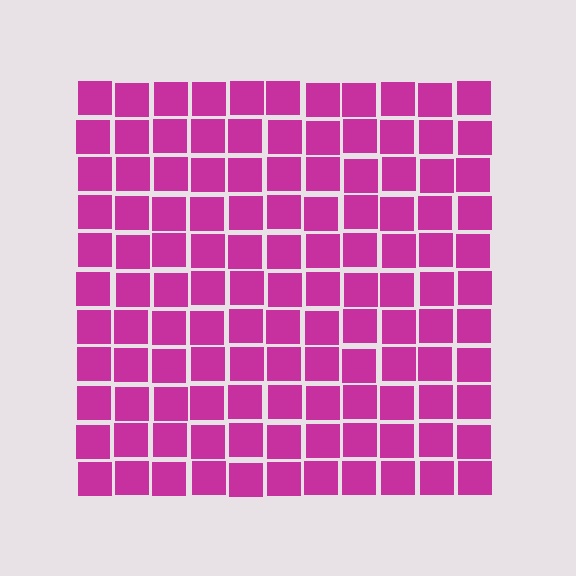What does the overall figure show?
The overall figure shows a square.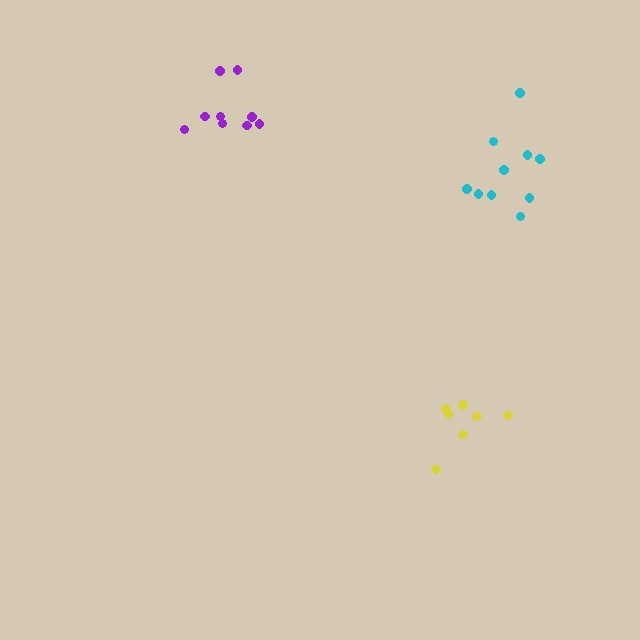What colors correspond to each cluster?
The clusters are colored: yellow, purple, cyan.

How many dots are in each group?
Group 1: 7 dots, Group 2: 9 dots, Group 3: 10 dots (26 total).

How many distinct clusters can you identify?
There are 3 distinct clusters.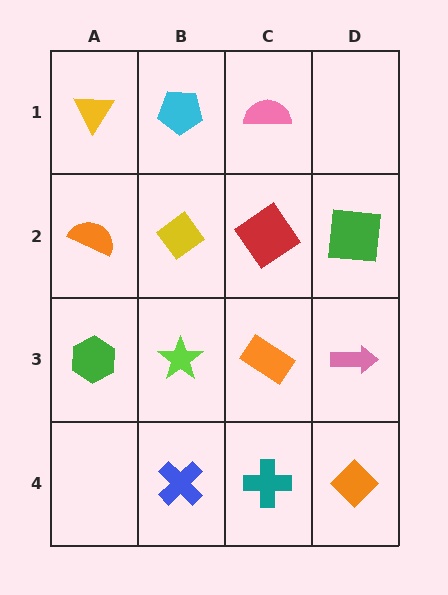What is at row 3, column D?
A pink arrow.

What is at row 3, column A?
A green hexagon.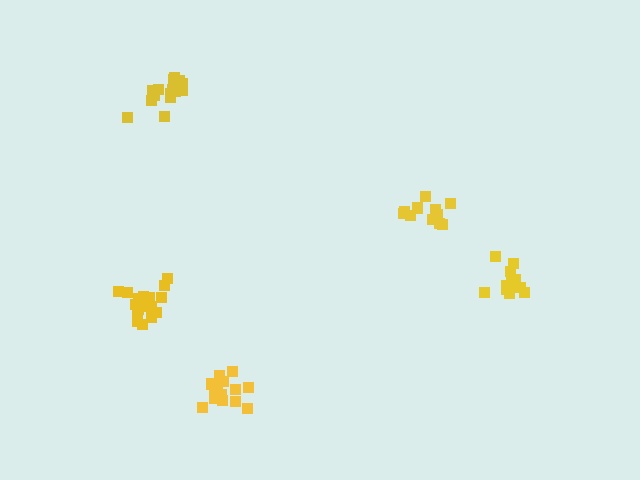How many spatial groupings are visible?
There are 5 spatial groupings.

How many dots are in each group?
Group 1: 12 dots, Group 2: 18 dots, Group 3: 16 dots, Group 4: 12 dots, Group 5: 17 dots (75 total).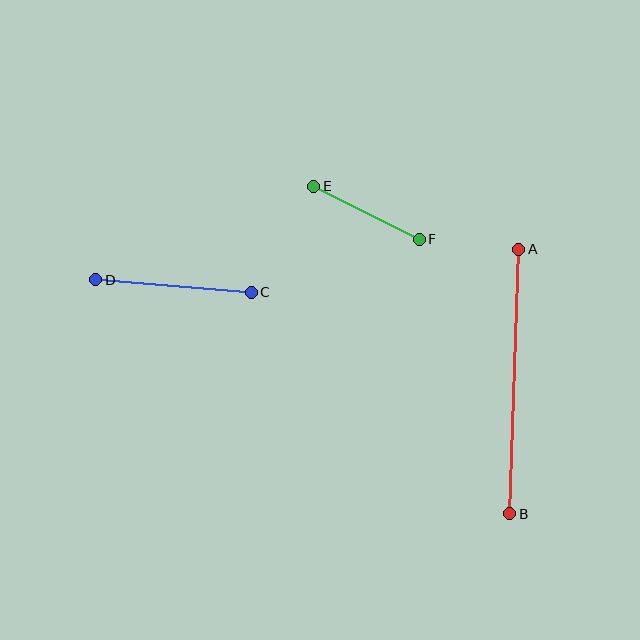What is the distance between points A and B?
The distance is approximately 264 pixels.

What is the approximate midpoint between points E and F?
The midpoint is at approximately (367, 213) pixels.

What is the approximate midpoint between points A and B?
The midpoint is at approximately (514, 382) pixels.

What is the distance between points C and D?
The distance is approximately 156 pixels.